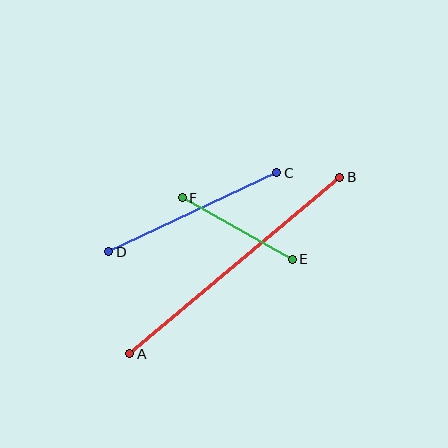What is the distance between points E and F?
The distance is approximately 126 pixels.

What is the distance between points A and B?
The distance is approximately 274 pixels.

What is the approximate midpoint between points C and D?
The midpoint is at approximately (193, 212) pixels.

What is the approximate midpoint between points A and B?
The midpoint is at approximately (235, 266) pixels.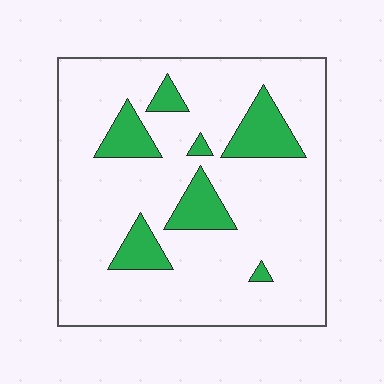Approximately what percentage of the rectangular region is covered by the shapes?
Approximately 15%.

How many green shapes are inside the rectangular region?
7.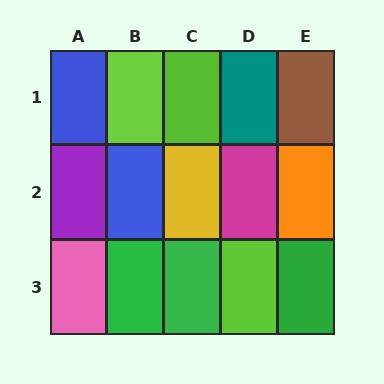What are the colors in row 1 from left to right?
Blue, lime, lime, teal, brown.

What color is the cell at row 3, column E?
Green.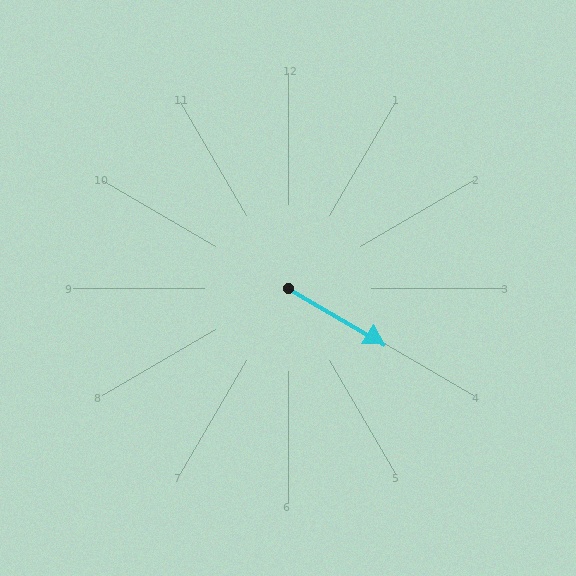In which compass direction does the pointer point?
Southeast.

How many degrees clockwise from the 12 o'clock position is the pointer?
Approximately 120 degrees.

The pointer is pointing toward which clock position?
Roughly 4 o'clock.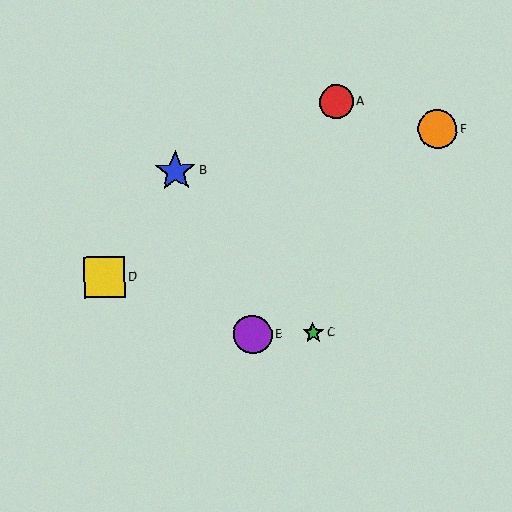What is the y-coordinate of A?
Object A is at y≈101.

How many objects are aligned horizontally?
2 objects (C, E) are aligned horizontally.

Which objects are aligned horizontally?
Objects C, E are aligned horizontally.